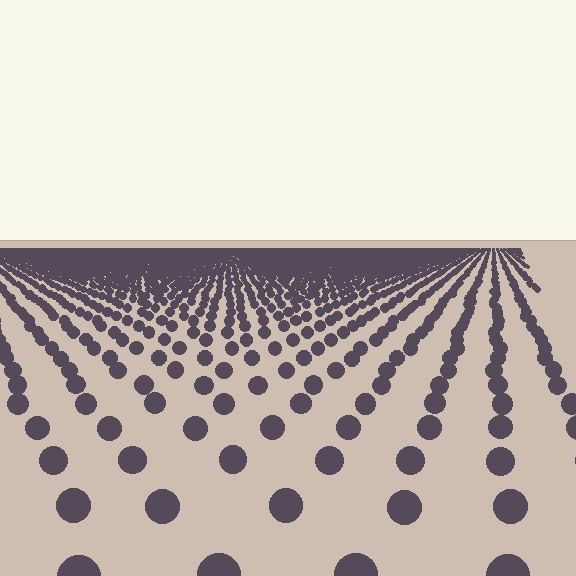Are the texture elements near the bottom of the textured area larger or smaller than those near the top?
Larger. Near the bottom, elements are closer to the viewer and appear at a bigger on-screen size.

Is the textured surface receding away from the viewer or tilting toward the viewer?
The surface is receding away from the viewer. Texture elements get smaller and denser toward the top.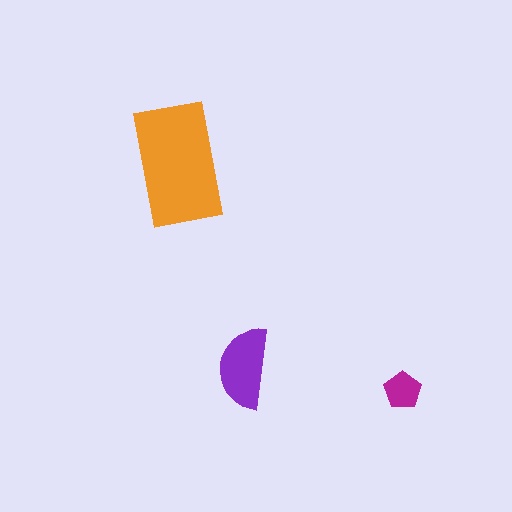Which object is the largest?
The orange rectangle.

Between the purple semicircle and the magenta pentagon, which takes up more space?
The purple semicircle.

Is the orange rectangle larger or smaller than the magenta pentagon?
Larger.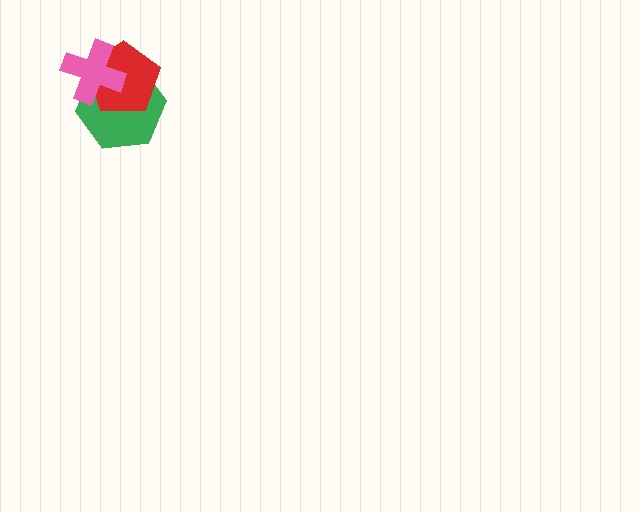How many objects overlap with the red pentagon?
2 objects overlap with the red pentagon.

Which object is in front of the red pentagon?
The pink cross is in front of the red pentagon.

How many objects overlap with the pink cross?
2 objects overlap with the pink cross.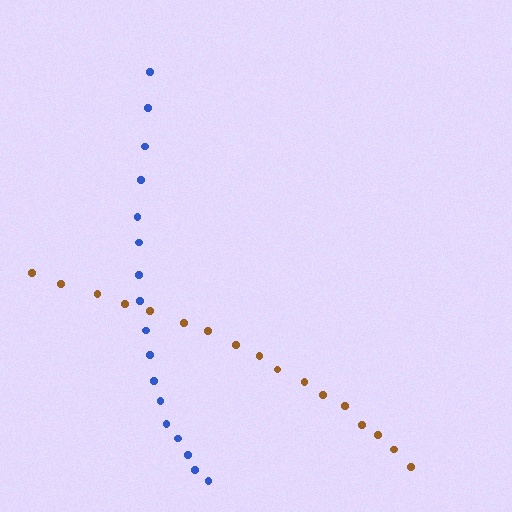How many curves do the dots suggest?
There are 2 distinct paths.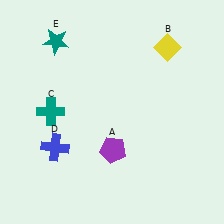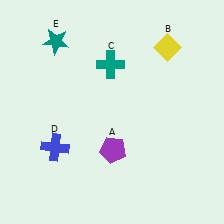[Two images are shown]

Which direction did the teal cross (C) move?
The teal cross (C) moved right.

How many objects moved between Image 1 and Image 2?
1 object moved between the two images.